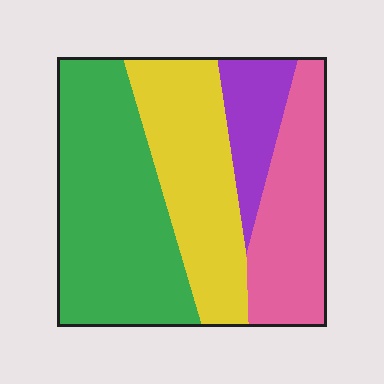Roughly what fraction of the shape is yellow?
Yellow takes up about one quarter (1/4) of the shape.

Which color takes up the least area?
Purple, at roughly 10%.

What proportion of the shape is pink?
Pink covers 23% of the shape.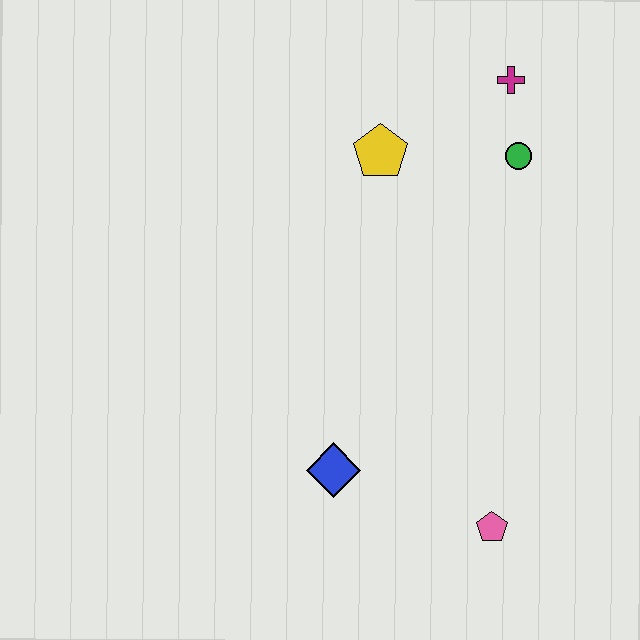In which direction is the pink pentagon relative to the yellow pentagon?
The pink pentagon is below the yellow pentagon.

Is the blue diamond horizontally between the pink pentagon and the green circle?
No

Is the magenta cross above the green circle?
Yes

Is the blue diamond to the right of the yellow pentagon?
No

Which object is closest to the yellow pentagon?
The green circle is closest to the yellow pentagon.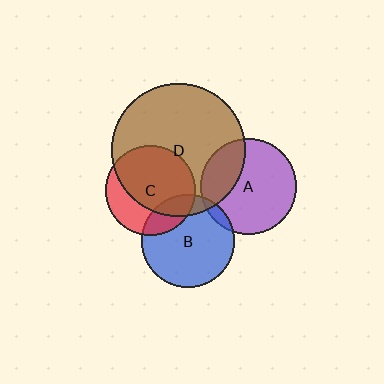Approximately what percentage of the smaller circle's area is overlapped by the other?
Approximately 20%.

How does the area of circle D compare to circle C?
Approximately 2.2 times.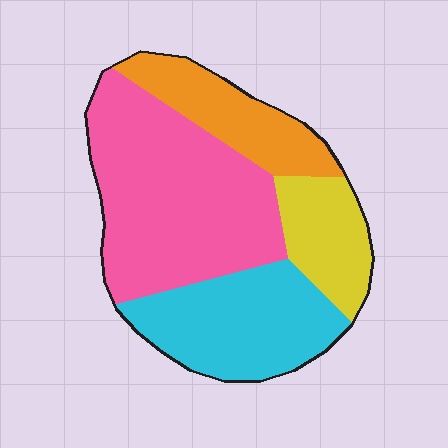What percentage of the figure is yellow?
Yellow takes up about one eighth (1/8) of the figure.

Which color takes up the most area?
Pink, at roughly 45%.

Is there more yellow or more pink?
Pink.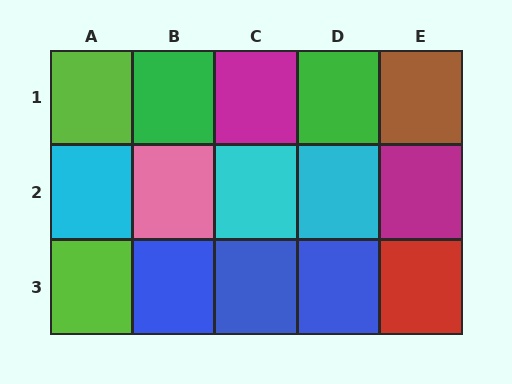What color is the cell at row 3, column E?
Red.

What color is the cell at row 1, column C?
Magenta.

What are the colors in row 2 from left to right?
Cyan, pink, cyan, cyan, magenta.